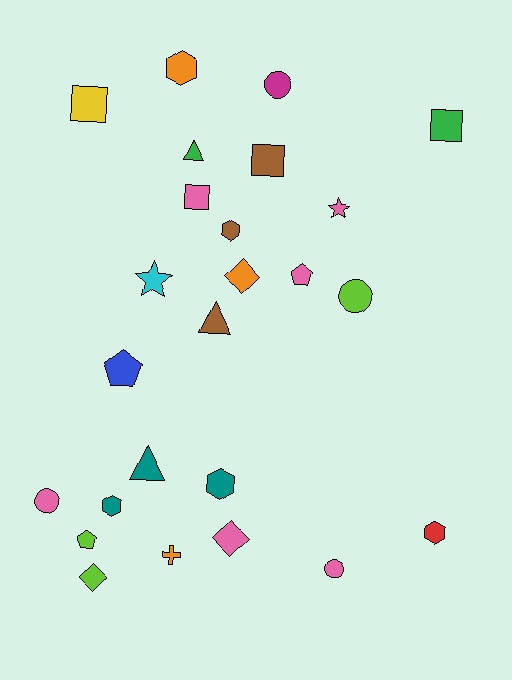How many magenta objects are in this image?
There is 1 magenta object.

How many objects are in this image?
There are 25 objects.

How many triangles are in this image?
There are 3 triangles.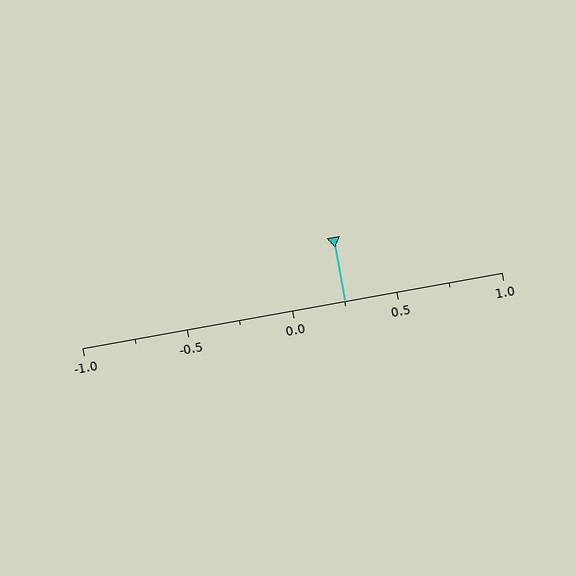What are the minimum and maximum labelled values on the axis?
The axis runs from -1.0 to 1.0.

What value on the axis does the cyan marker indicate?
The marker indicates approximately 0.25.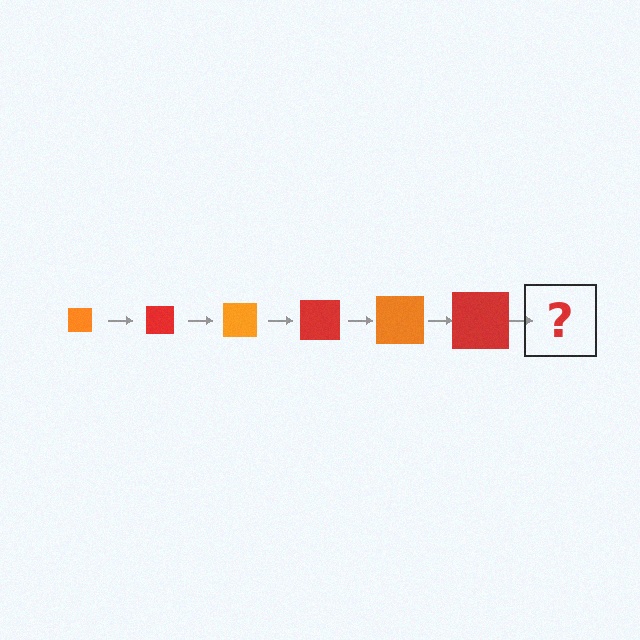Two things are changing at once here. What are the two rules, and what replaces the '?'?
The two rules are that the square grows larger each step and the color cycles through orange and red. The '?' should be an orange square, larger than the previous one.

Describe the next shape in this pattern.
It should be an orange square, larger than the previous one.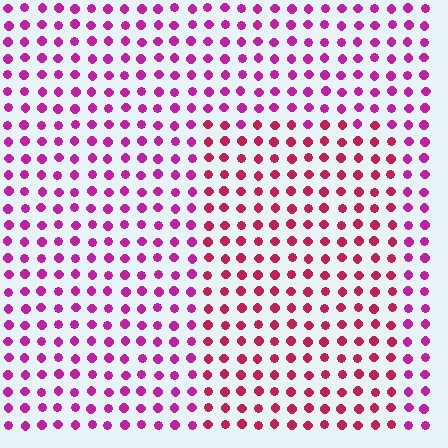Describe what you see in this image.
The image is filled with small magenta elements in a uniform arrangement. A rectangle-shaped region is visible where the elements are tinted to a slightly different hue, forming a subtle color boundary.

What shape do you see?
I see a rectangle.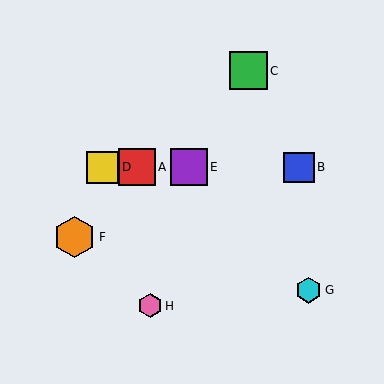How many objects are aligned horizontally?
4 objects (A, B, D, E) are aligned horizontally.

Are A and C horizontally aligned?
No, A is at y≈167 and C is at y≈71.